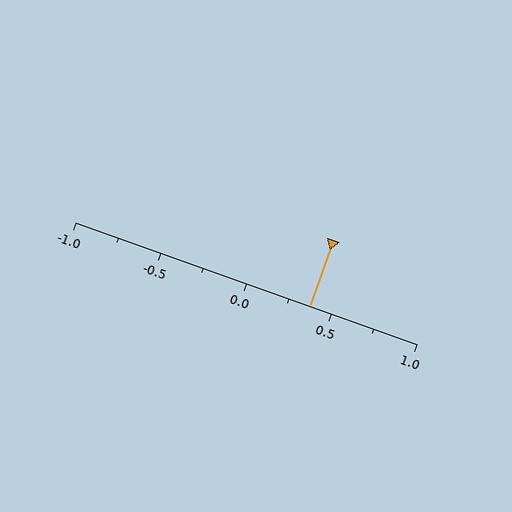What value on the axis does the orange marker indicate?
The marker indicates approximately 0.38.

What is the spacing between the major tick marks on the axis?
The major ticks are spaced 0.5 apart.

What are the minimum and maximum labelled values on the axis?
The axis runs from -1.0 to 1.0.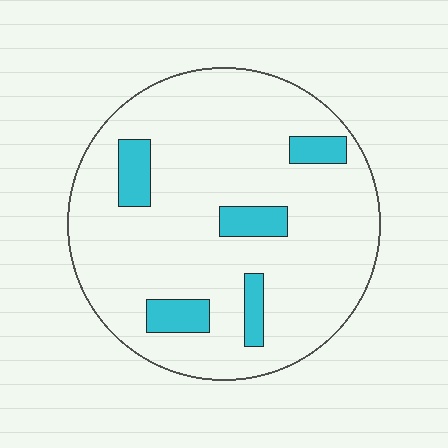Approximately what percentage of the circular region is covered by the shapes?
Approximately 10%.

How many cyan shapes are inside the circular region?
5.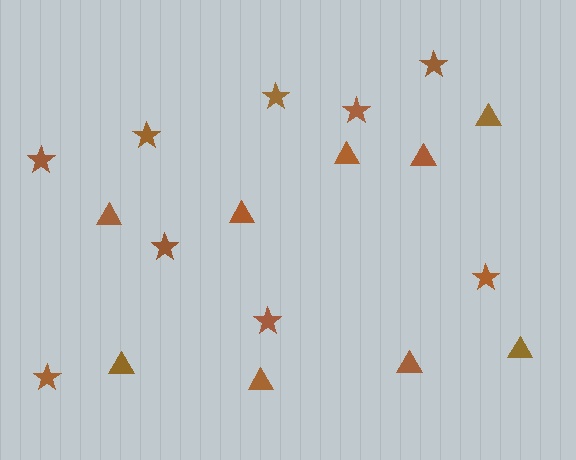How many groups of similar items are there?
There are 2 groups: one group of triangles (9) and one group of stars (9).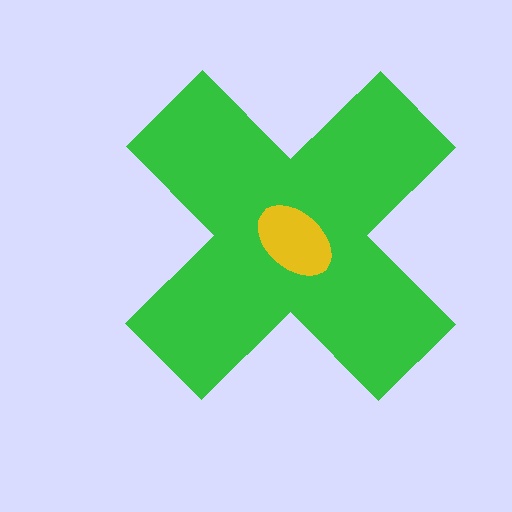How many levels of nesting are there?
2.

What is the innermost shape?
The yellow ellipse.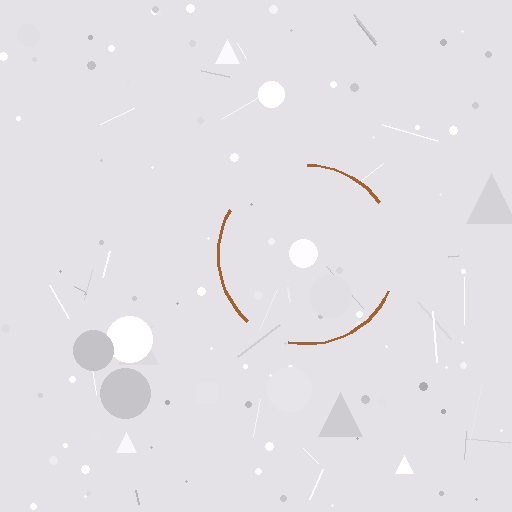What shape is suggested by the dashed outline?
The dashed outline suggests a circle.